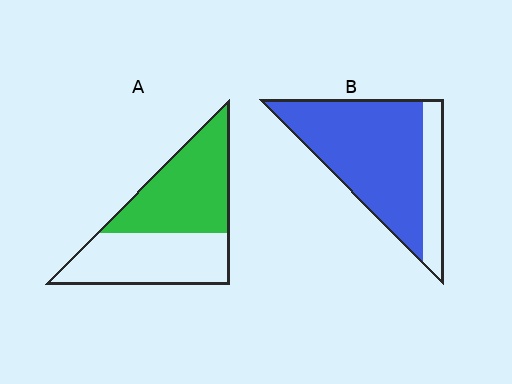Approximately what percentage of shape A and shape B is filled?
A is approximately 50% and B is approximately 80%.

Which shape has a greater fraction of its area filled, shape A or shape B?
Shape B.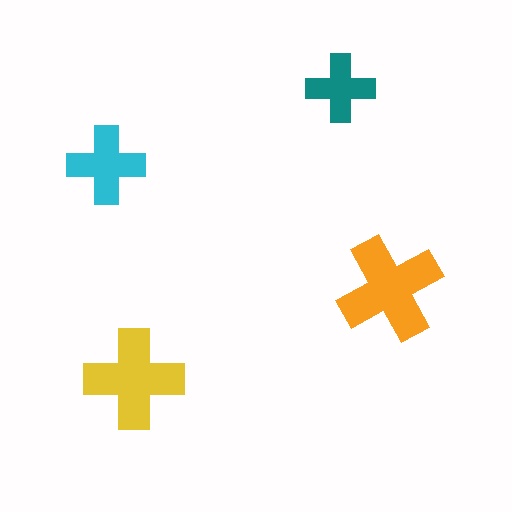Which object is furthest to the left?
The cyan cross is leftmost.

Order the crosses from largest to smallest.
the orange one, the yellow one, the cyan one, the teal one.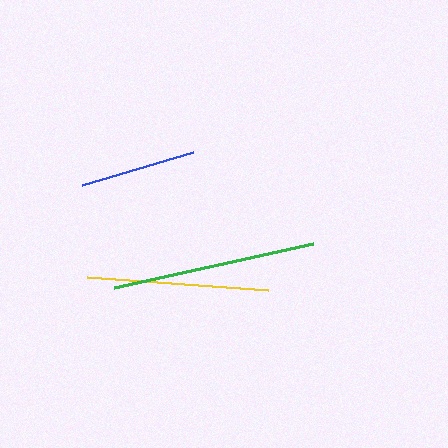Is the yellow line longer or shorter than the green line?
The green line is longer than the yellow line.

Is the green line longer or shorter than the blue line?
The green line is longer than the blue line.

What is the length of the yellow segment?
The yellow segment is approximately 182 pixels long.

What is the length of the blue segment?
The blue segment is approximately 115 pixels long.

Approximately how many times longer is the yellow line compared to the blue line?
The yellow line is approximately 1.6 times the length of the blue line.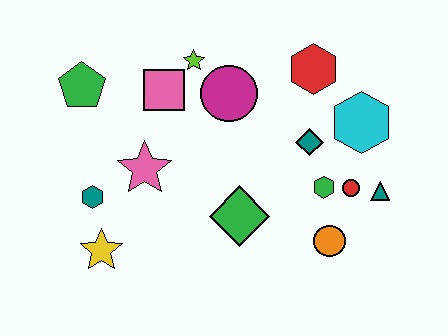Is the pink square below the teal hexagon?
No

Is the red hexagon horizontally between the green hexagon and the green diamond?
Yes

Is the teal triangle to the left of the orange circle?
No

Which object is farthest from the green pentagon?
The teal triangle is farthest from the green pentagon.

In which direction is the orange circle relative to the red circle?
The orange circle is below the red circle.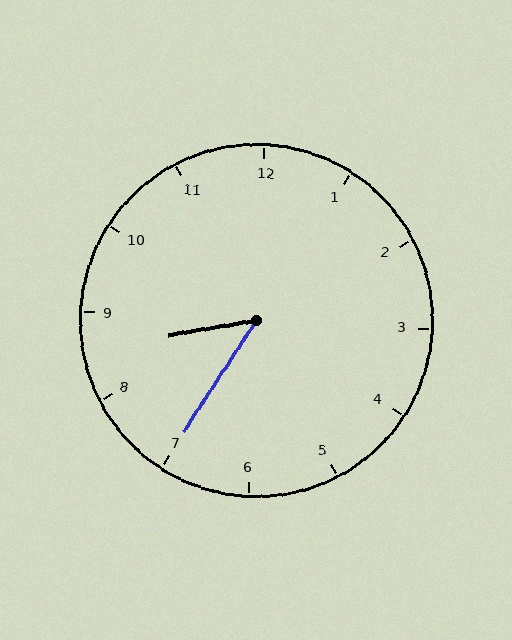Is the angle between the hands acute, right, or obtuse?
It is acute.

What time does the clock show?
8:35.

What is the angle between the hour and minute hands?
Approximately 48 degrees.